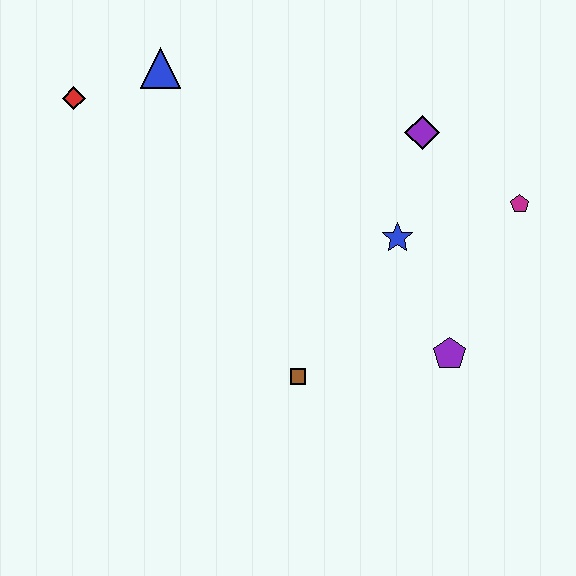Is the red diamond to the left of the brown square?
Yes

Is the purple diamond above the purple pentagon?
Yes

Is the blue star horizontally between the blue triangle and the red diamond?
No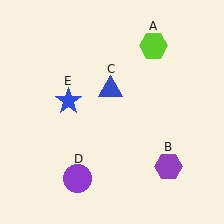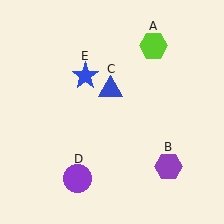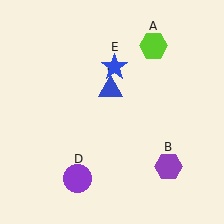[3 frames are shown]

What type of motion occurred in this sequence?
The blue star (object E) rotated clockwise around the center of the scene.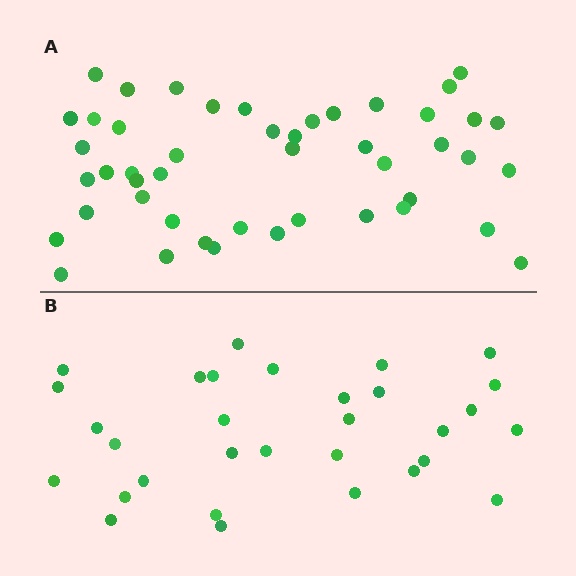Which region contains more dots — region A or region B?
Region A (the top region) has more dots.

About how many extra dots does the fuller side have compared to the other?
Region A has approximately 15 more dots than region B.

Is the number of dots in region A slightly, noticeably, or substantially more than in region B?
Region A has substantially more. The ratio is roughly 1.5 to 1.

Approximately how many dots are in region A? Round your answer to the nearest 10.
About 50 dots. (The exact count is 47, which rounds to 50.)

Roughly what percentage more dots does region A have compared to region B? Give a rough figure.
About 50% more.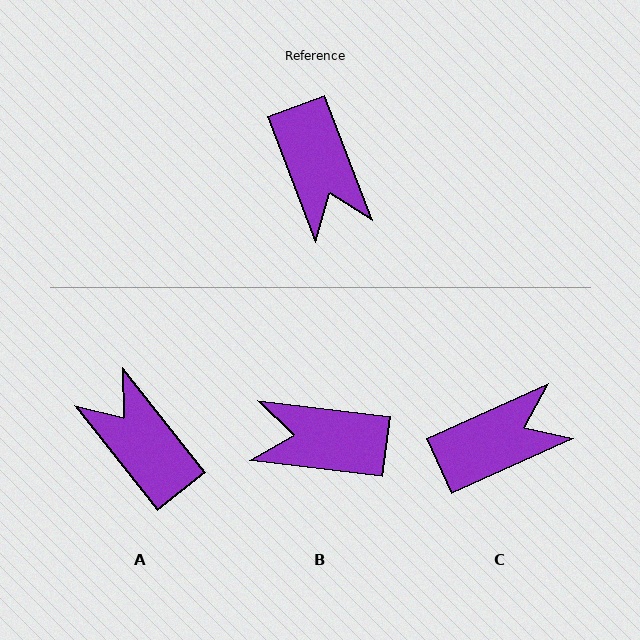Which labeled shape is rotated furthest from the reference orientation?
A, about 162 degrees away.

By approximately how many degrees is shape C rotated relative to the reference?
Approximately 94 degrees counter-clockwise.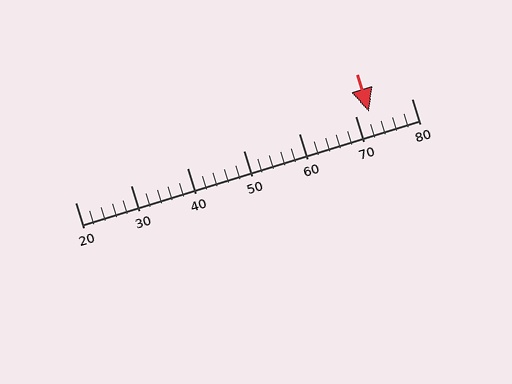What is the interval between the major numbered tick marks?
The major tick marks are spaced 10 units apart.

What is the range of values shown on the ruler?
The ruler shows values from 20 to 80.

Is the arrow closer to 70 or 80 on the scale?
The arrow is closer to 70.